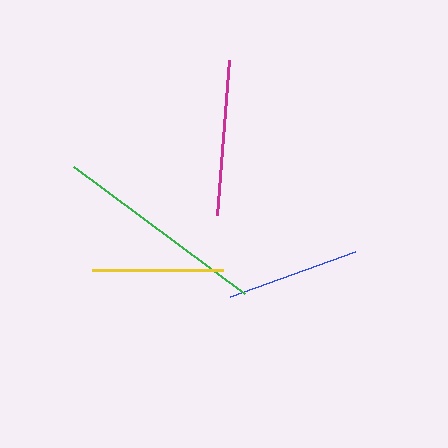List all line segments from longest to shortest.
From longest to shortest: green, magenta, blue, yellow.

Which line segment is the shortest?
The yellow line is the shortest at approximately 131 pixels.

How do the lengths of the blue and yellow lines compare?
The blue and yellow lines are approximately the same length.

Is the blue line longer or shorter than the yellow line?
The blue line is longer than the yellow line.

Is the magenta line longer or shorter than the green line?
The green line is longer than the magenta line.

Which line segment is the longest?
The green line is the longest at approximately 213 pixels.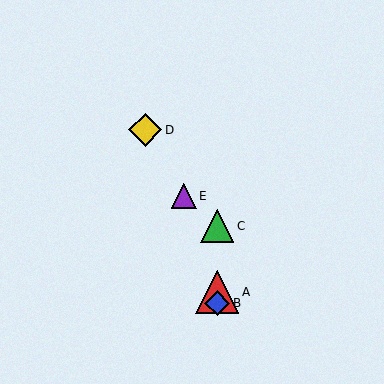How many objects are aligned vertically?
3 objects (A, B, C) are aligned vertically.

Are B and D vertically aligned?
No, B is at x≈217 and D is at x≈145.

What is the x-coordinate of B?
Object B is at x≈217.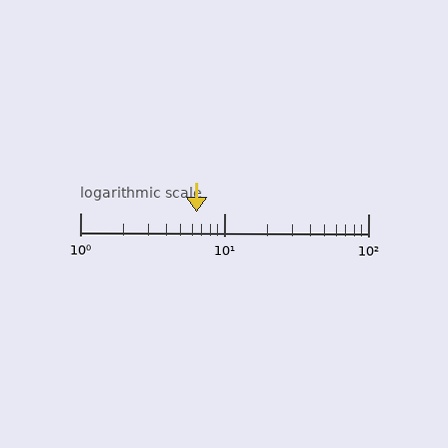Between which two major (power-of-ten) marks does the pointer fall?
The pointer is between 1 and 10.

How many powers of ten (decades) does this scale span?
The scale spans 2 decades, from 1 to 100.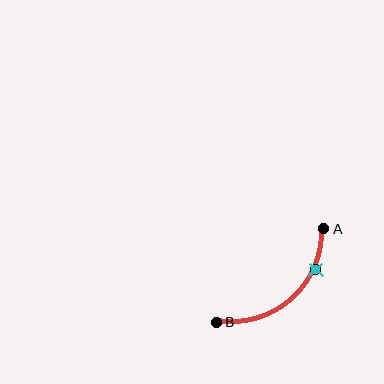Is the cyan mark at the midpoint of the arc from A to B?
No. The cyan mark lies on the arc but is closer to endpoint A. The arc midpoint would be at the point on the curve equidistant along the arc from both A and B.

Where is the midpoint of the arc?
The arc midpoint is the point on the curve farthest from the straight line joining A and B. It sits below and to the right of that line.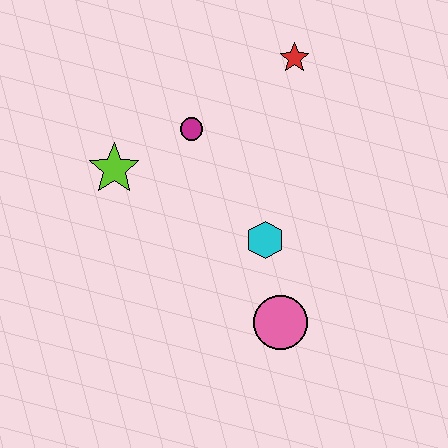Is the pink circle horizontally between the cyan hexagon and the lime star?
No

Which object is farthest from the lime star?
The pink circle is farthest from the lime star.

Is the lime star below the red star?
Yes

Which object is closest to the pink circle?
The cyan hexagon is closest to the pink circle.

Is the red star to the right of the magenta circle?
Yes